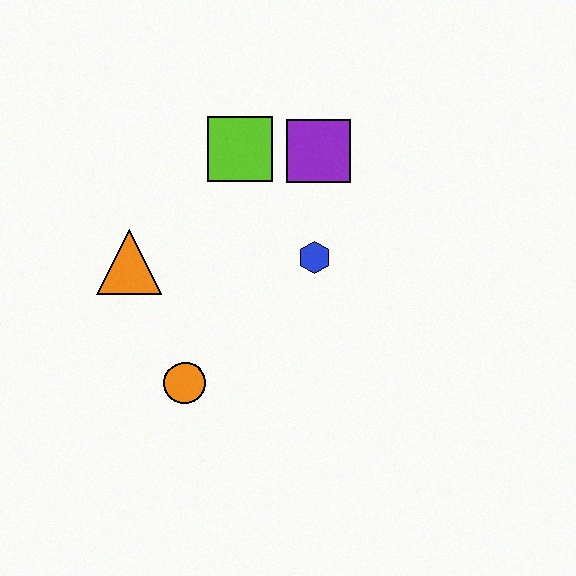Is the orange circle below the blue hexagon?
Yes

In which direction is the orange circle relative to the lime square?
The orange circle is below the lime square.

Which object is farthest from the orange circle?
The purple square is farthest from the orange circle.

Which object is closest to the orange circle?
The orange triangle is closest to the orange circle.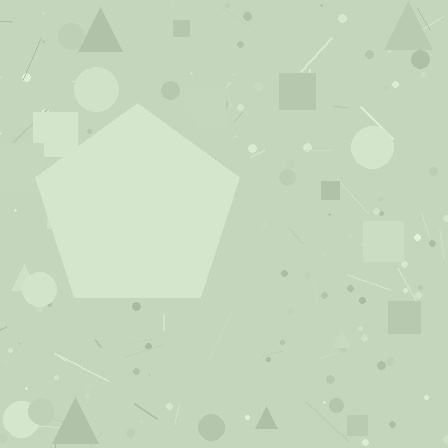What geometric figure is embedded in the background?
A pentagon is embedded in the background.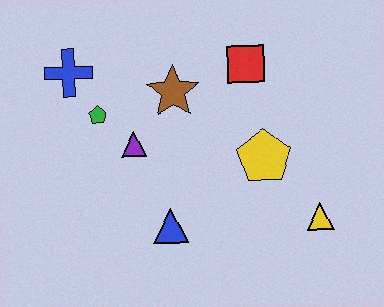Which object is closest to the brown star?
The purple triangle is closest to the brown star.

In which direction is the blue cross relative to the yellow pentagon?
The blue cross is to the left of the yellow pentagon.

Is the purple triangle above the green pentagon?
No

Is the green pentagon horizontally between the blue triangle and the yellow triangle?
No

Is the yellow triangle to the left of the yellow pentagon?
No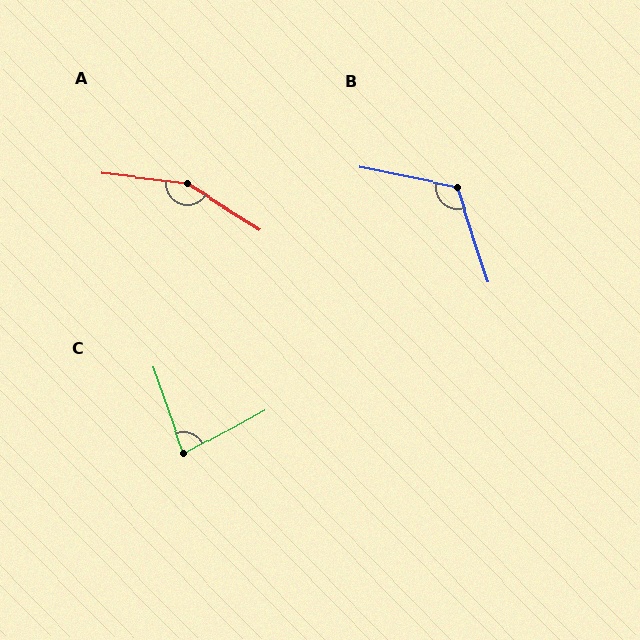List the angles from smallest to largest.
C (80°), B (120°), A (155°).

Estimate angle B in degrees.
Approximately 120 degrees.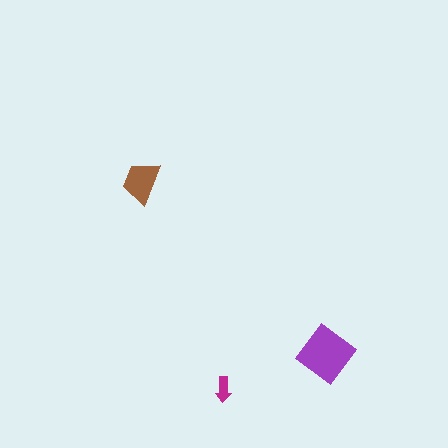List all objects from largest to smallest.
The purple diamond, the brown trapezoid, the magenta arrow.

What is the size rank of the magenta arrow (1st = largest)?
3rd.